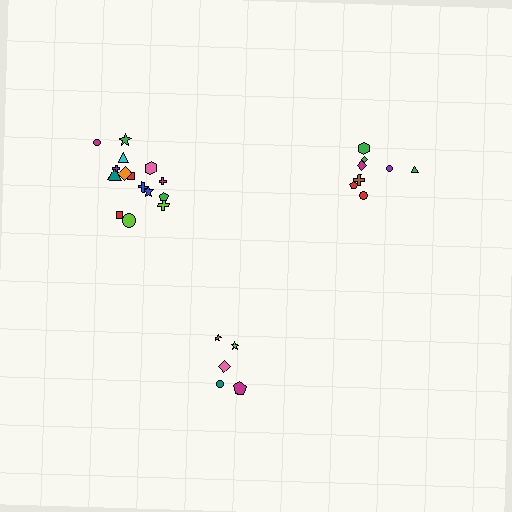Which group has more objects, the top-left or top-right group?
The top-left group.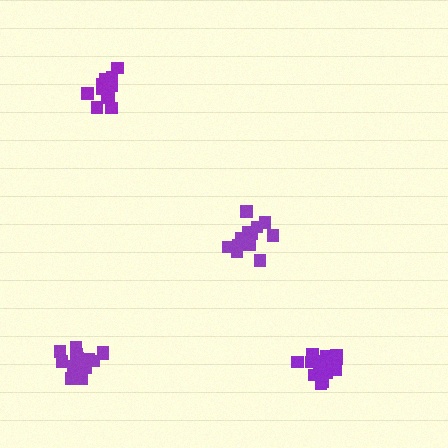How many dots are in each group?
Group 1: 17 dots, Group 2: 13 dots, Group 3: 16 dots, Group 4: 13 dots (59 total).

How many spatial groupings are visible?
There are 4 spatial groupings.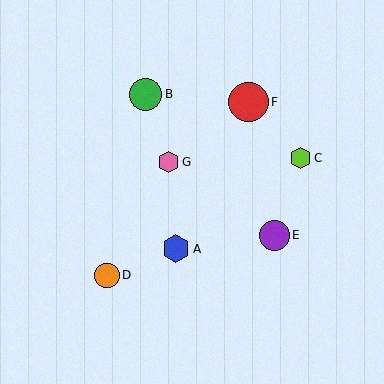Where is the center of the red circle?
The center of the red circle is at (248, 102).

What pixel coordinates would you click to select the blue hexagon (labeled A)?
Click at (176, 249) to select the blue hexagon A.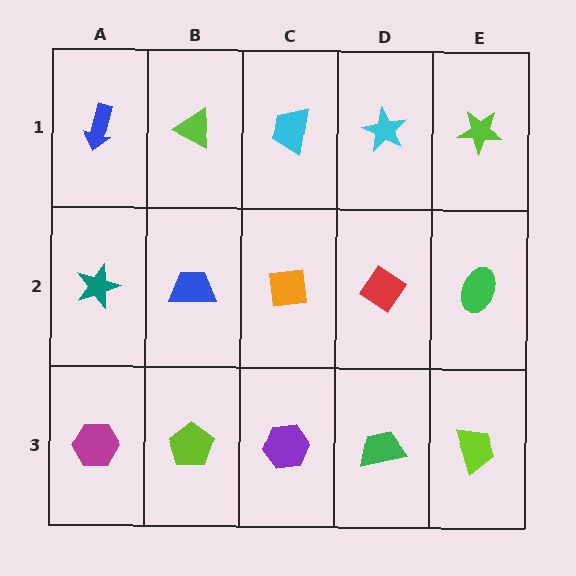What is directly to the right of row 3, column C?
A green trapezoid.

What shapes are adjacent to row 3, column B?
A blue trapezoid (row 2, column B), a magenta hexagon (row 3, column A), a purple hexagon (row 3, column C).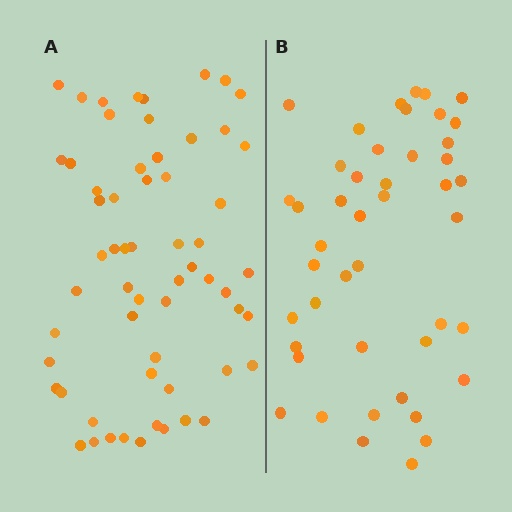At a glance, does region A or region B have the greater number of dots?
Region A (the left region) has more dots.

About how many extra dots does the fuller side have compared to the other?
Region A has approximately 15 more dots than region B.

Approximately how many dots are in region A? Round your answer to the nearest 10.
About 60 dots.